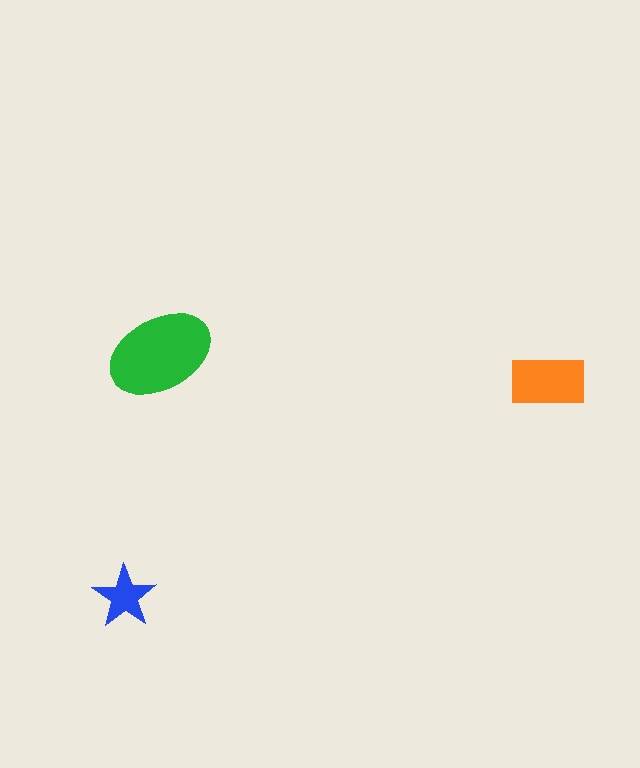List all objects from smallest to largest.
The blue star, the orange rectangle, the green ellipse.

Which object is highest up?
The green ellipse is topmost.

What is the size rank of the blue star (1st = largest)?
3rd.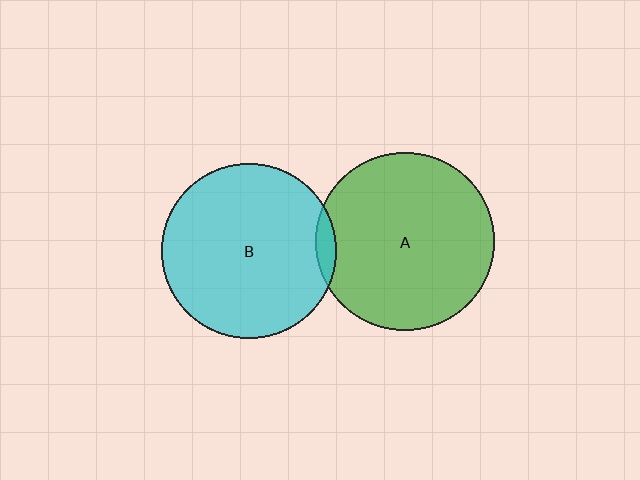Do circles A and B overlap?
Yes.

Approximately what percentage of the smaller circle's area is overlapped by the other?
Approximately 5%.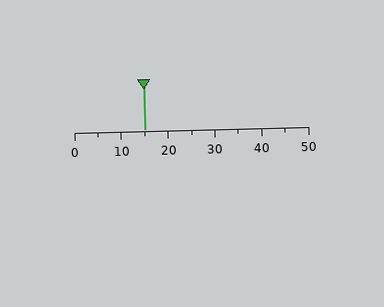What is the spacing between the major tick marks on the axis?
The major ticks are spaced 10 apart.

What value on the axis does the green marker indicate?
The marker indicates approximately 15.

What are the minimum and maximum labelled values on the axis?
The axis runs from 0 to 50.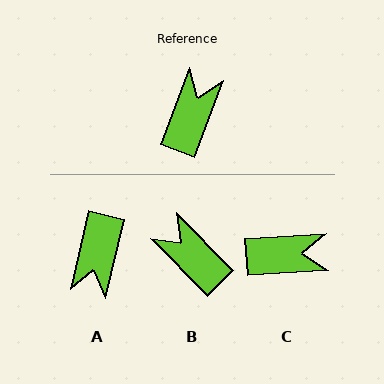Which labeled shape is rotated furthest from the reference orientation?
A, about 173 degrees away.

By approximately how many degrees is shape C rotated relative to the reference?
Approximately 65 degrees clockwise.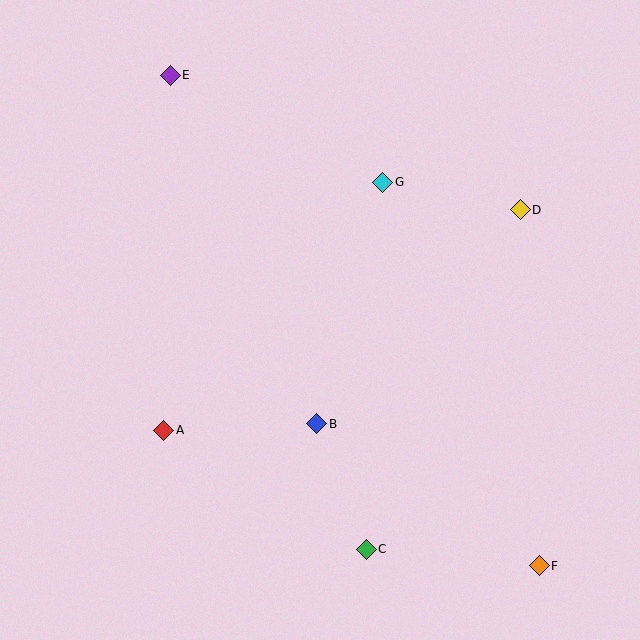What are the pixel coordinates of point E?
Point E is at (170, 75).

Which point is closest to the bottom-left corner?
Point A is closest to the bottom-left corner.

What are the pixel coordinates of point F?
Point F is at (539, 565).